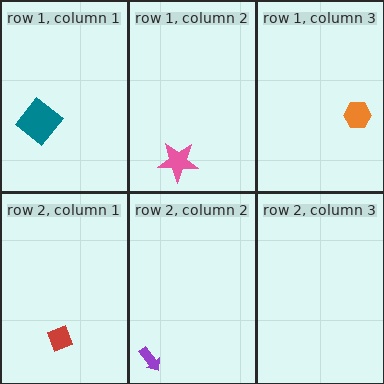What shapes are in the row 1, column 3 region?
The orange hexagon.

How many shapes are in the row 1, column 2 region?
1.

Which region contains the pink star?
The row 1, column 2 region.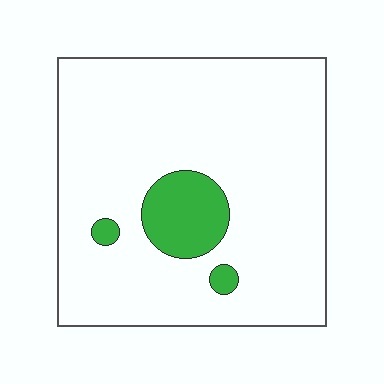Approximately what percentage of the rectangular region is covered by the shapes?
Approximately 10%.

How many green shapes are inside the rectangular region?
3.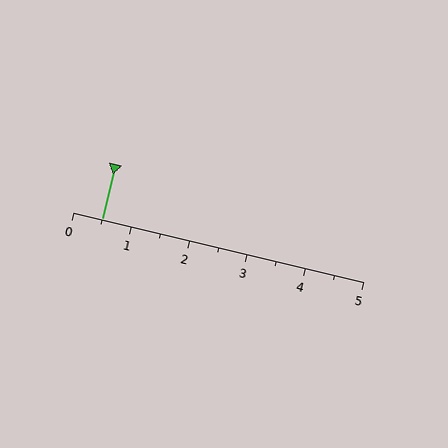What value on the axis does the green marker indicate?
The marker indicates approximately 0.5.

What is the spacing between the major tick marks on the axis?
The major ticks are spaced 1 apart.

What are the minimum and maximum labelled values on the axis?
The axis runs from 0 to 5.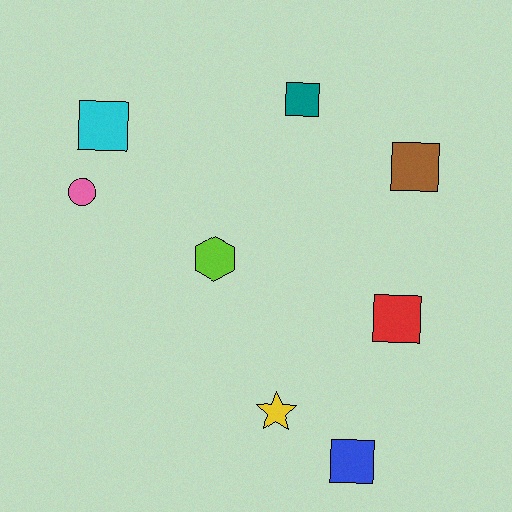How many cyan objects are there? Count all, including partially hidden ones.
There is 1 cyan object.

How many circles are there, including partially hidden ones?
There is 1 circle.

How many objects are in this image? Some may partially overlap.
There are 8 objects.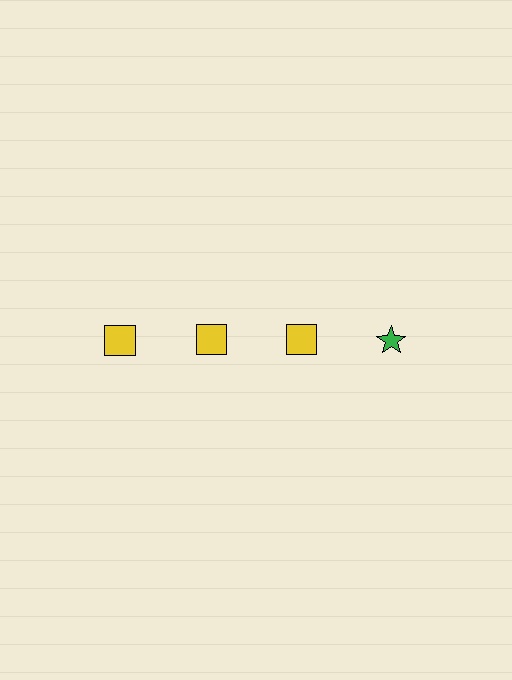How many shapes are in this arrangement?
There are 4 shapes arranged in a grid pattern.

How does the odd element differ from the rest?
It differs in both color (green instead of yellow) and shape (star instead of square).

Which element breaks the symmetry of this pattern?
The green star in the top row, second from right column breaks the symmetry. All other shapes are yellow squares.